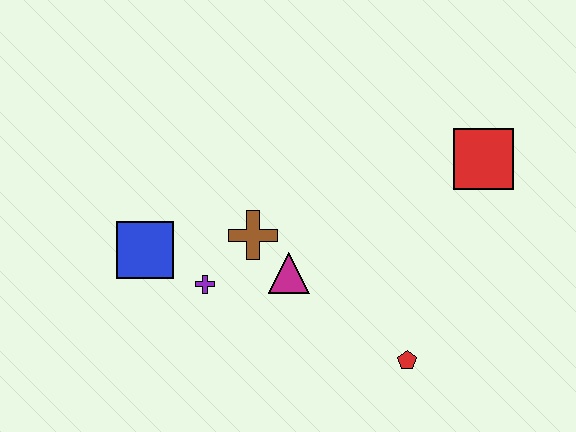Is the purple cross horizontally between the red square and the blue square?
Yes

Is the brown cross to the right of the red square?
No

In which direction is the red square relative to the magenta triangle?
The red square is to the right of the magenta triangle.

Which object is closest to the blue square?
The purple cross is closest to the blue square.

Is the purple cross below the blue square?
Yes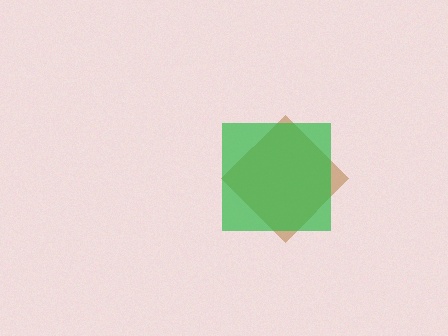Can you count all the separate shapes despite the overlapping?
Yes, there are 2 separate shapes.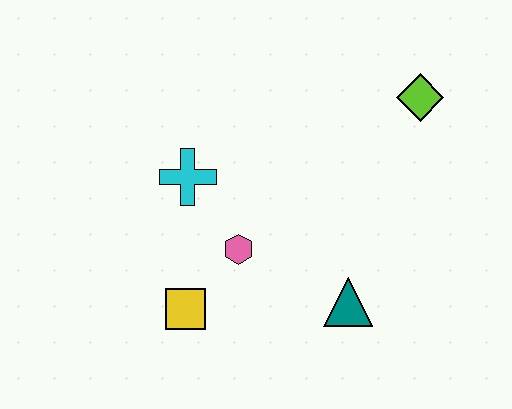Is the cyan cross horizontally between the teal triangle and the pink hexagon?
No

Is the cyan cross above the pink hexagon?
Yes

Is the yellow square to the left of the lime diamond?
Yes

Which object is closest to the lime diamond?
The teal triangle is closest to the lime diamond.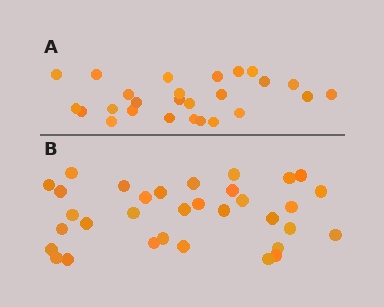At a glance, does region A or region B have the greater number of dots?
Region B (the bottom region) has more dots.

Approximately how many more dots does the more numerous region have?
Region B has roughly 8 or so more dots than region A.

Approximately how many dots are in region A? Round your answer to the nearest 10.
About 30 dots. (The exact count is 26, which rounds to 30.)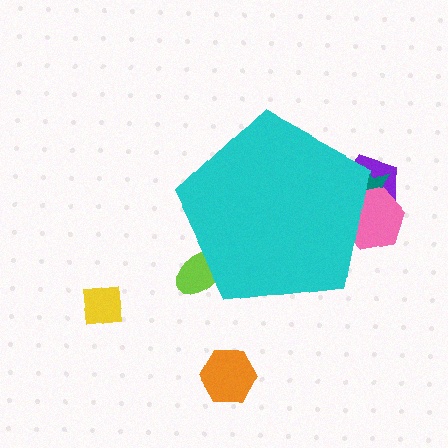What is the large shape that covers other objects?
A cyan pentagon.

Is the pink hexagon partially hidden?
Yes, the pink hexagon is partially hidden behind the cyan pentagon.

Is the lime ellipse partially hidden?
Yes, the lime ellipse is partially hidden behind the cyan pentagon.